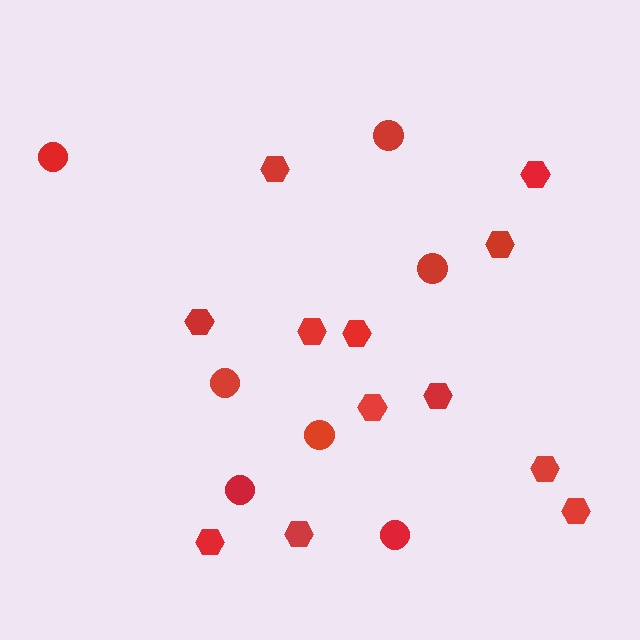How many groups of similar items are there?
There are 2 groups: one group of hexagons (12) and one group of circles (7).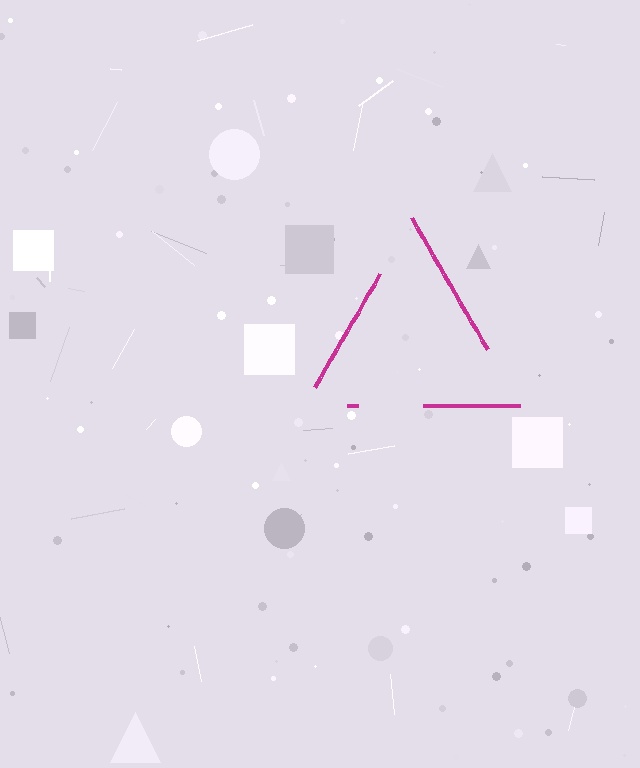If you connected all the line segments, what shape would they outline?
They would outline a triangle.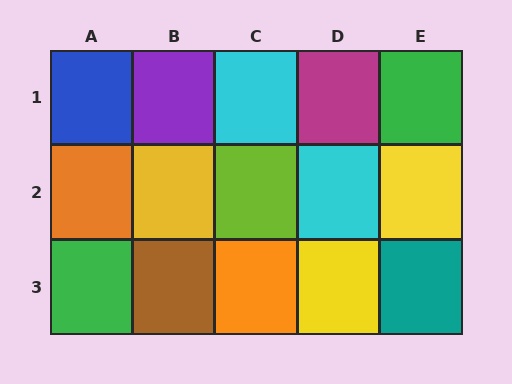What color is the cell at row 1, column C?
Cyan.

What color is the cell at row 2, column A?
Orange.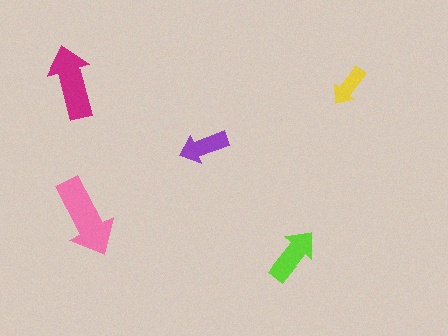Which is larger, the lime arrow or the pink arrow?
The pink one.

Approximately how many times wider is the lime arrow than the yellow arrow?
About 1.5 times wider.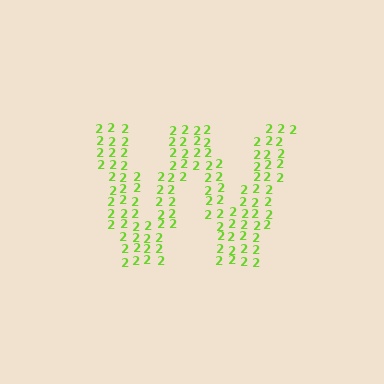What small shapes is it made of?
It is made of small digit 2's.